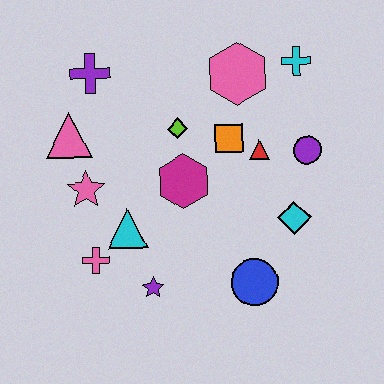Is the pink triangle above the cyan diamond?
Yes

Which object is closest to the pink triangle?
The pink star is closest to the pink triangle.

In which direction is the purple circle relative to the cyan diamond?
The purple circle is above the cyan diamond.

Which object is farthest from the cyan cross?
The pink cross is farthest from the cyan cross.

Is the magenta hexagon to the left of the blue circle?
Yes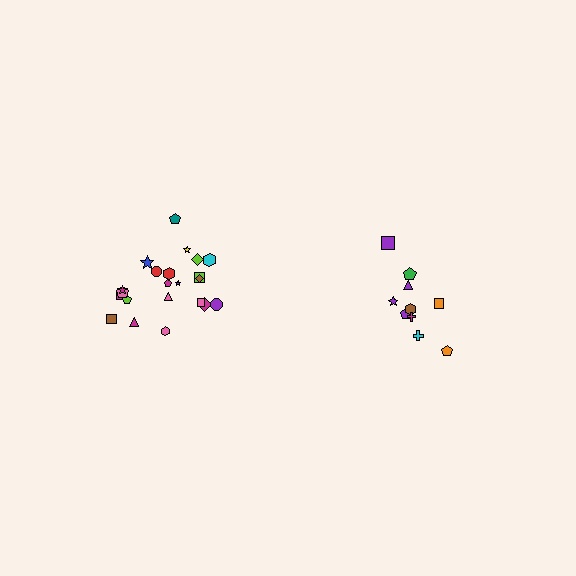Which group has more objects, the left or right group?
The left group.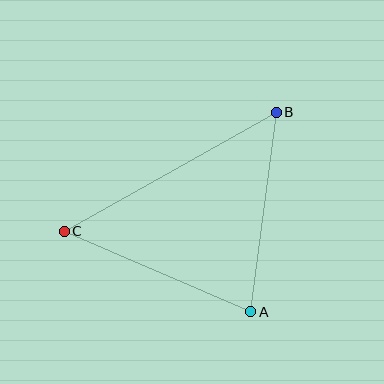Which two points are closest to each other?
Points A and B are closest to each other.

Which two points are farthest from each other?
Points B and C are farthest from each other.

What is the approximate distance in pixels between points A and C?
The distance between A and C is approximately 203 pixels.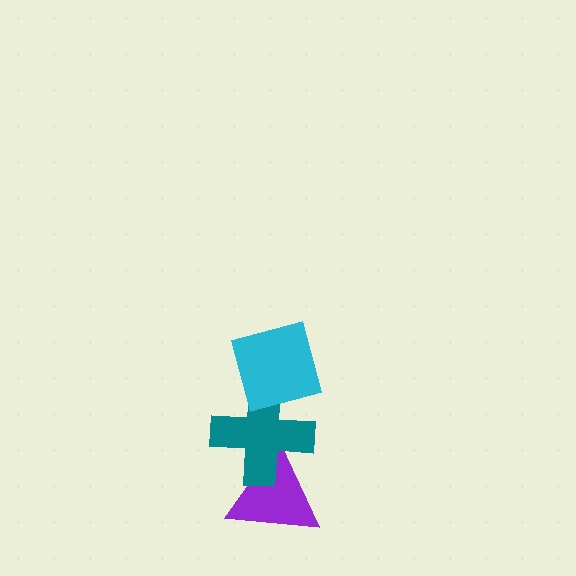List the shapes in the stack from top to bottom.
From top to bottom: the cyan diamond, the teal cross, the purple triangle.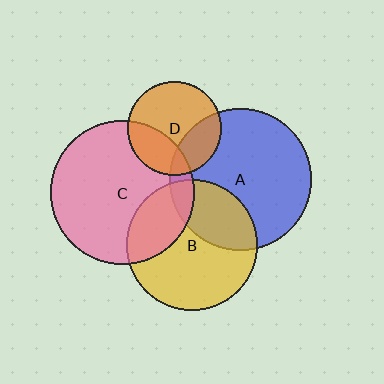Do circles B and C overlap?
Yes.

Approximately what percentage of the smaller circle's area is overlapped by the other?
Approximately 30%.